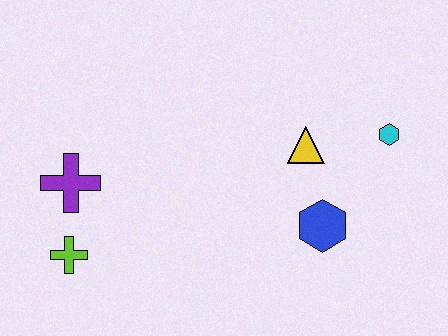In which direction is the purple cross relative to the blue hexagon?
The purple cross is to the left of the blue hexagon.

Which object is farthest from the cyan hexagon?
The lime cross is farthest from the cyan hexagon.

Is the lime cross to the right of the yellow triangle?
No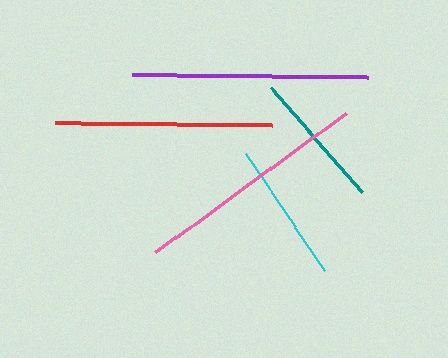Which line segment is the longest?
The pink line is the longest at approximately 236 pixels.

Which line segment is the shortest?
The teal line is the shortest at approximately 139 pixels.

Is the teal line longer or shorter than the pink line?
The pink line is longer than the teal line.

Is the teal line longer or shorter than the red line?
The red line is longer than the teal line.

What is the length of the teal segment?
The teal segment is approximately 139 pixels long.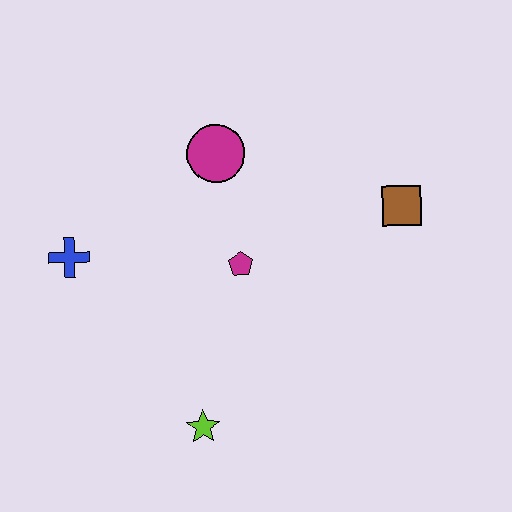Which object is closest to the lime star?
The magenta pentagon is closest to the lime star.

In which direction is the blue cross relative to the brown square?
The blue cross is to the left of the brown square.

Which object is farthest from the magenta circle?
The lime star is farthest from the magenta circle.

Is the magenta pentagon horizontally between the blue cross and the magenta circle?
No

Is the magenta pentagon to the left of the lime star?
No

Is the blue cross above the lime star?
Yes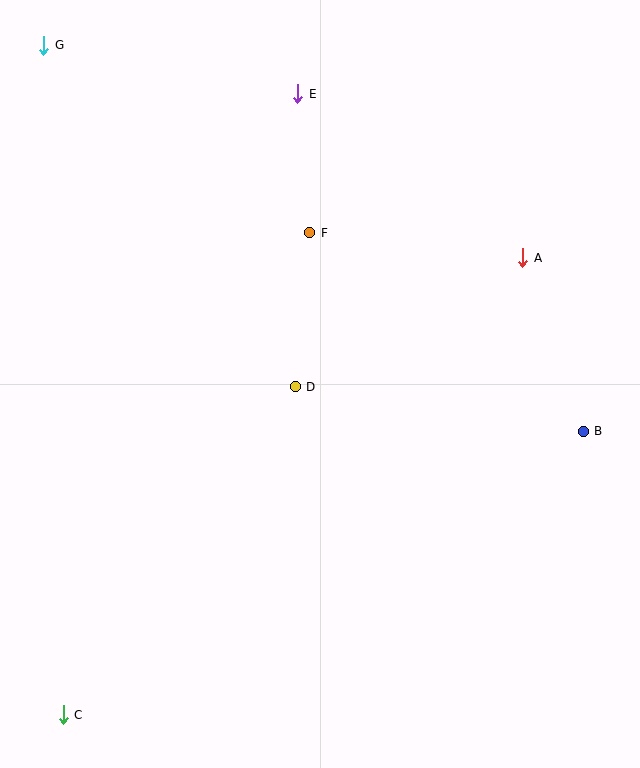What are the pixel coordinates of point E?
Point E is at (298, 94).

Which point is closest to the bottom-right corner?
Point B is closest to the bottom-right corner.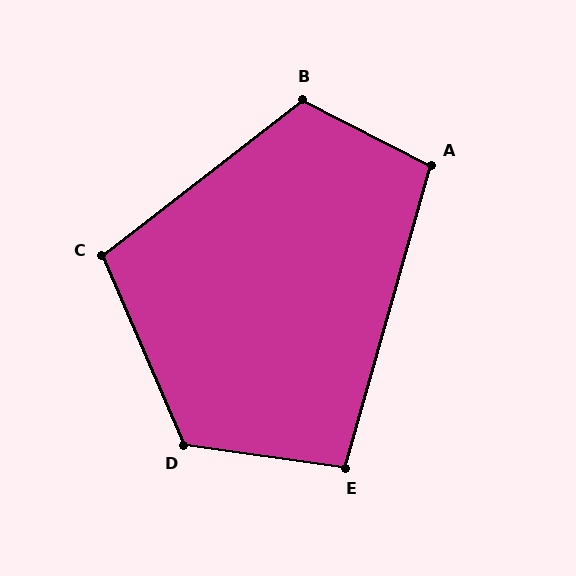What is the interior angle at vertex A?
Approximately 101 degrees (obtuse).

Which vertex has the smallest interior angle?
E, at approximately 98 degrees.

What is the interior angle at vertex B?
Approximately 115 degrees (obtuse).